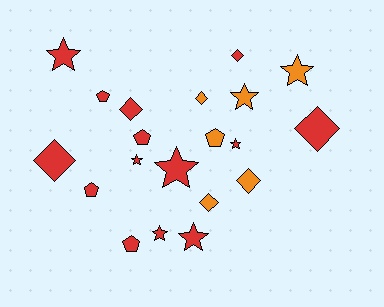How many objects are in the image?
There are 20 objects.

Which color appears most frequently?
Red, with 14 objects.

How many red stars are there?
There are 6 red stars.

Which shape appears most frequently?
Star, with 8 objects.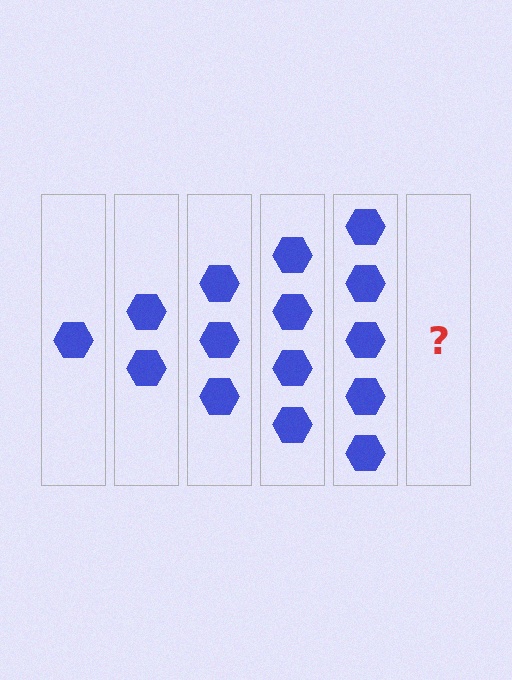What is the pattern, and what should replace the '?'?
The pattern is that each step adds one more hexagon. The '?' should be 6 hexagons.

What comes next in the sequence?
The next element should be 6 hexagons.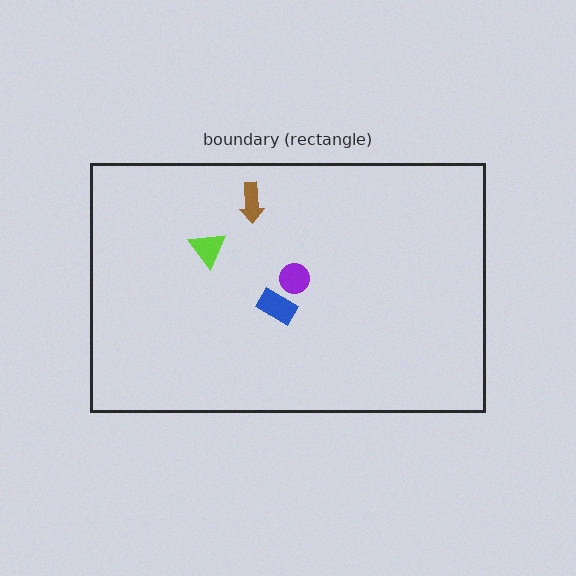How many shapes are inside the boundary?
4 inside, 0 outside.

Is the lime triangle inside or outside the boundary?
Inside.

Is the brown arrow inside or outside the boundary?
Inside.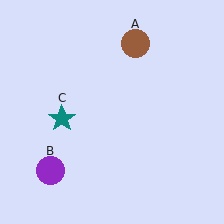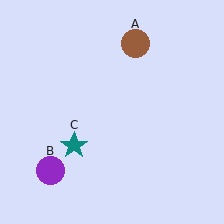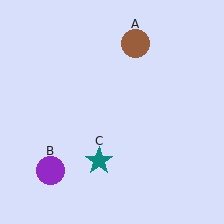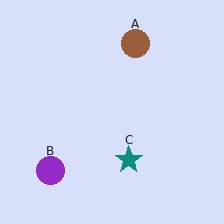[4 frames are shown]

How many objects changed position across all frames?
1 object changed position: teal star (object C).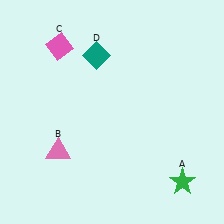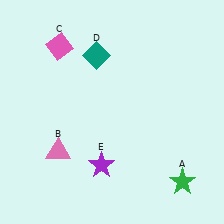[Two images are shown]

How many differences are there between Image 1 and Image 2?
There is 1 difference between the two images.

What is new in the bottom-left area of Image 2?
A purple star (E) was added in the bottom-left area of Image 2.